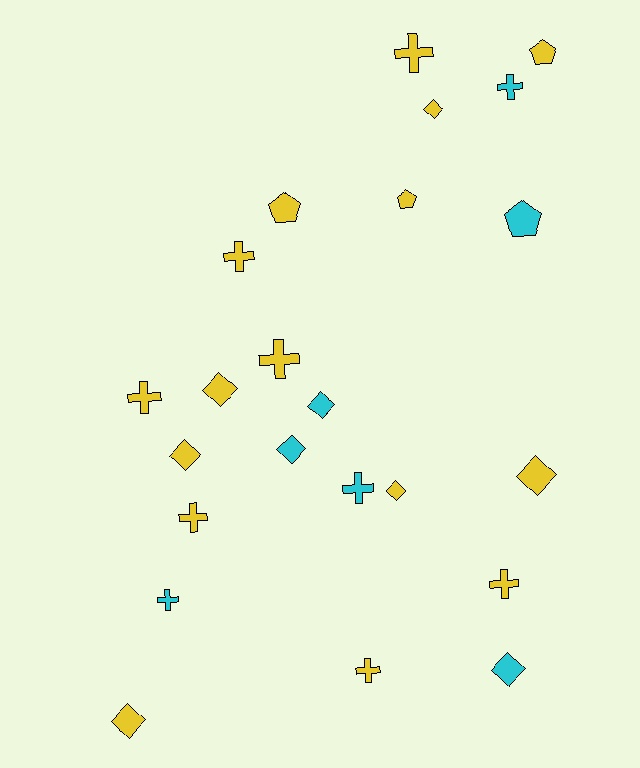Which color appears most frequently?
Yellow, with 16 objects.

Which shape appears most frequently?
Cross, with 10 objects.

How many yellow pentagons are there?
There are 3 yellow pentagons.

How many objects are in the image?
There are 23 objects.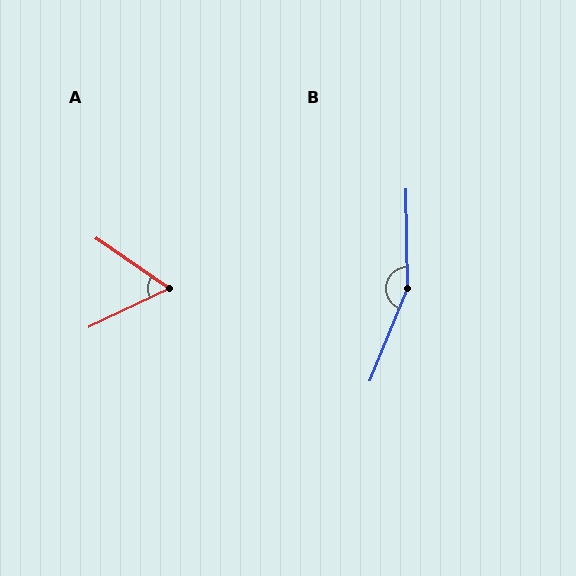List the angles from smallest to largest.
A (60°), B (157°).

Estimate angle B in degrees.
Approximately 157 degrees.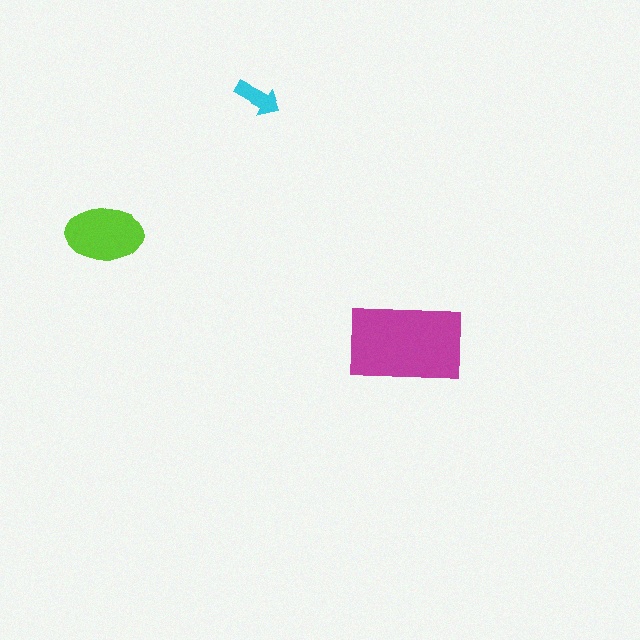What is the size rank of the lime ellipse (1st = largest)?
2nd.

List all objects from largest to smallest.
The magenta rectangle, the lime ellipse, the cyan arrow.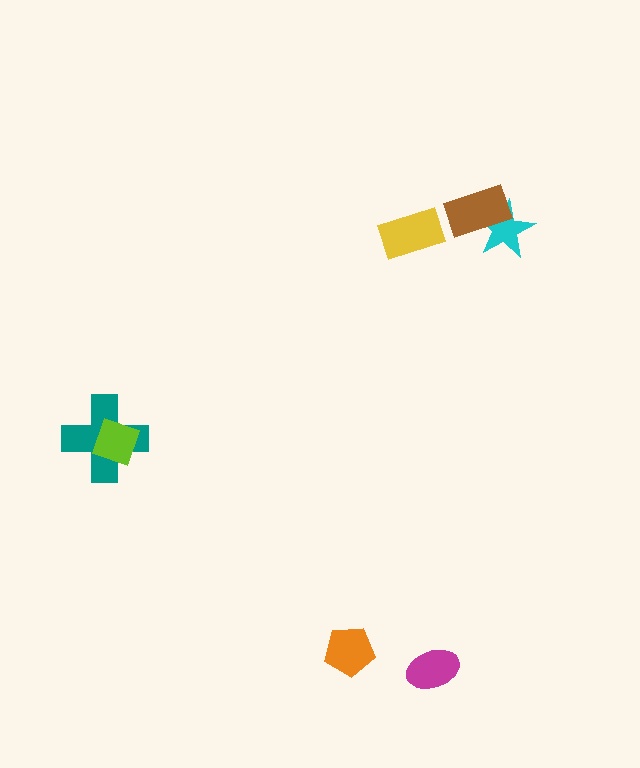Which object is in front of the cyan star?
The brown rectangle is in front of the cyan star.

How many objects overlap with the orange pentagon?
0 objects overlap with the orange pentagon.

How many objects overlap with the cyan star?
1 object overlaps with the cyan star.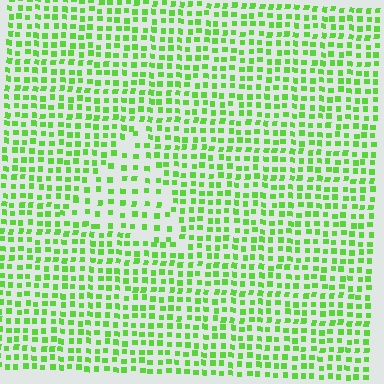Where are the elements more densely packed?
The elements are more densely packed outside the triangle boundary.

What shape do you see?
I see a triangle.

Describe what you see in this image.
The image contains small lime elements arranged at two different densities. A triangle-shaped region is visible where the elements are less densely packed than the surrounding area.